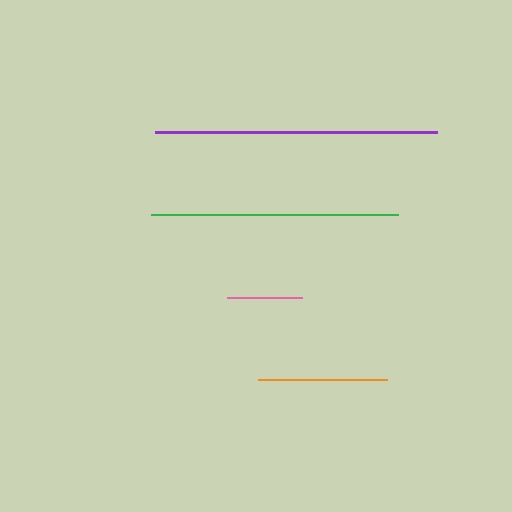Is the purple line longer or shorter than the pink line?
The purple line is longer than the pink line.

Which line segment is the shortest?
The pink line is the shortest at approximately 75 pixels.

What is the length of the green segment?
The green segment is approximately 248 pixels long.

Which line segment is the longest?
The purple line is the longest at approximately 282 pixels.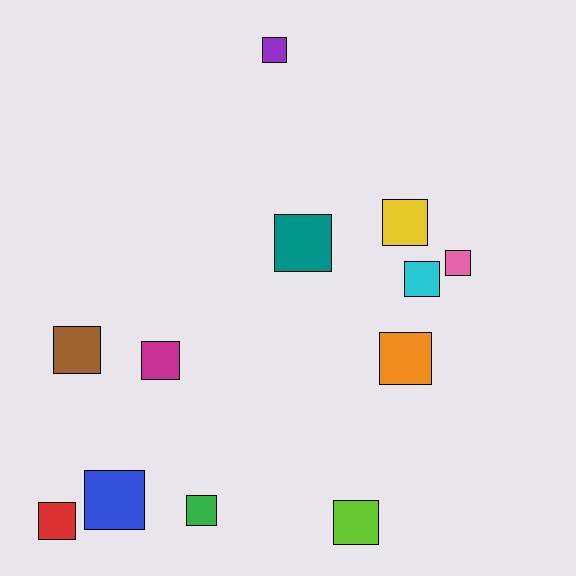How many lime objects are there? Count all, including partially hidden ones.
There is 1 lime object.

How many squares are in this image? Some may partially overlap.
There are 12 squares.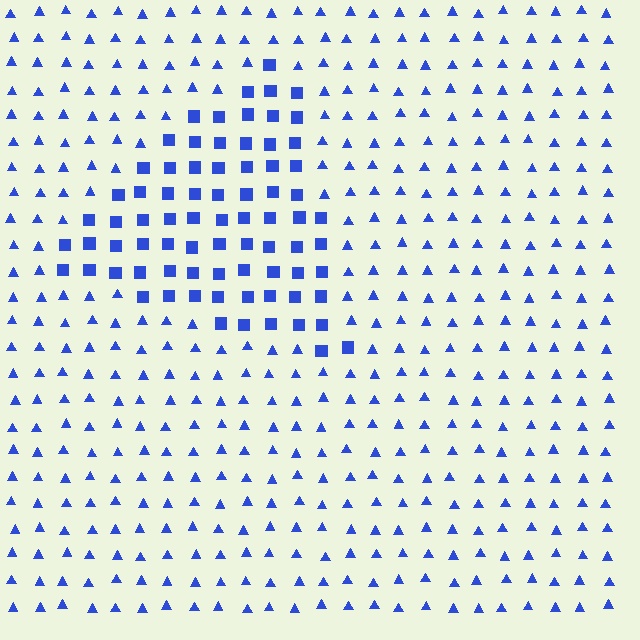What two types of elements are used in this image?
The image uses squares inside the triangle region and triangles outside it.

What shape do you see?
I see a triangle.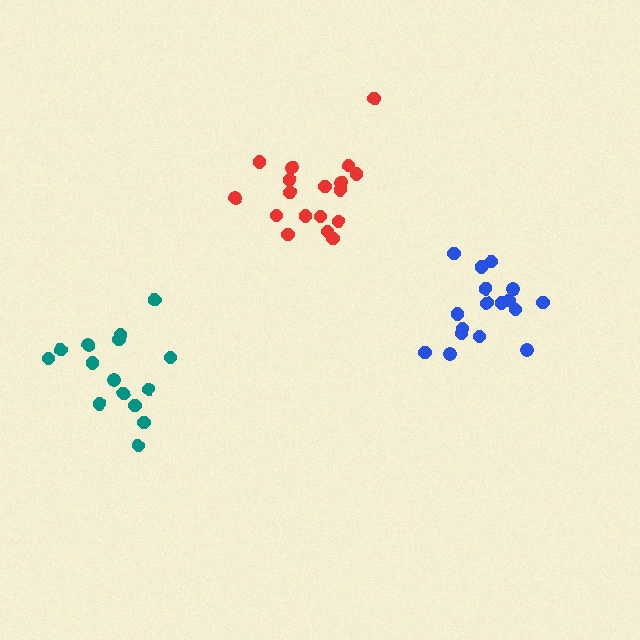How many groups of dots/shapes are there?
There are 3 groups.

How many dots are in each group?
Group 1: 17 dots, Group 2: 15 dots, Group 3: 18 dots (50 total).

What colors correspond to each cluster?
The clusters are colored: blue, teal, red.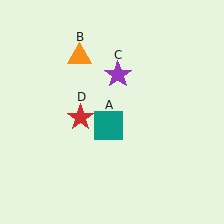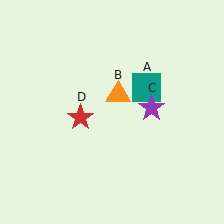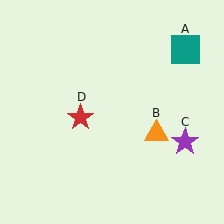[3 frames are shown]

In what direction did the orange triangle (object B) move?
The orange triangle (object B) moved down and to the right.